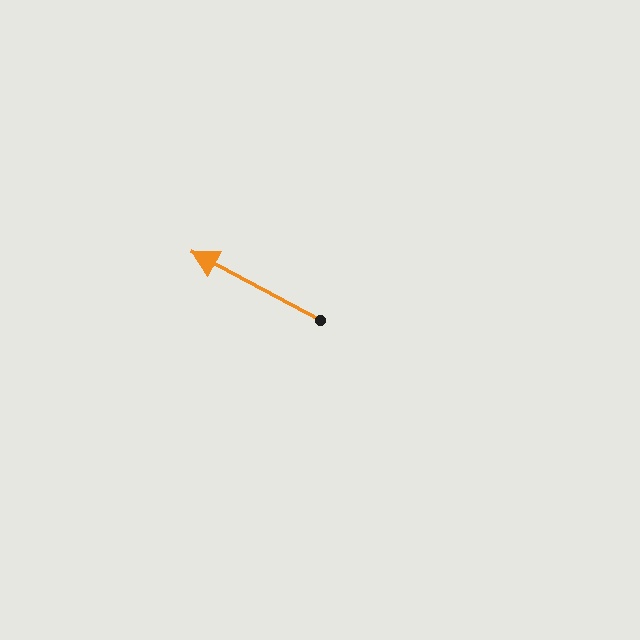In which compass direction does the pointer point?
Northwest.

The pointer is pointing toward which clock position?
Roughly 10 o'clock.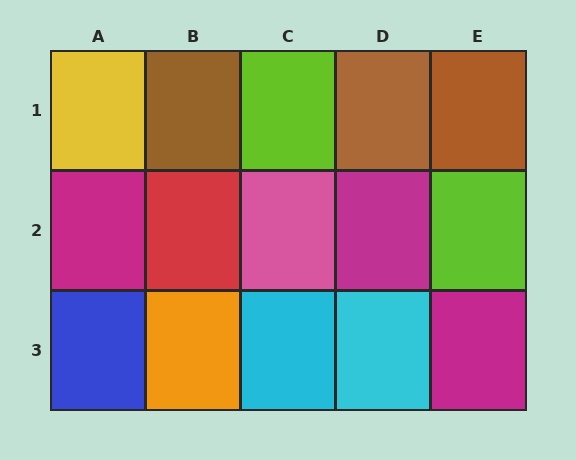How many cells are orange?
1 cell is orange.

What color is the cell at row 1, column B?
Brown.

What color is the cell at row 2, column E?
Lime.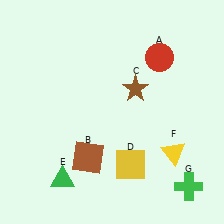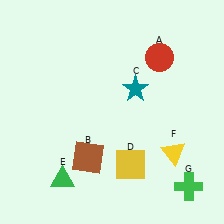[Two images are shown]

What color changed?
The star (C) changed from brown in Image 1 to teal in Image 2.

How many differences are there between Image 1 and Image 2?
There is 1 difference between the two images.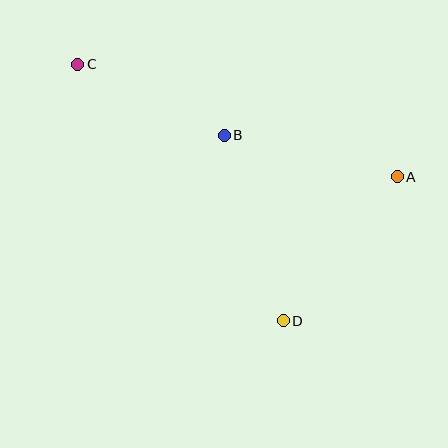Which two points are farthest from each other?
Points A and C are farthest from each other.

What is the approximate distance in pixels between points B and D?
The distance between B and D is approximately 195 pixels.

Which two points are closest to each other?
Points B and C are closest to each other.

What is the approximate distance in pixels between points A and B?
The distance between A and B is approximately 178 pixels.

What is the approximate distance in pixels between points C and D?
The distance between C and D is approximately 329 pixels.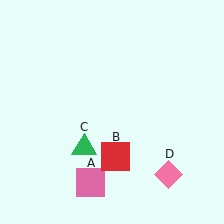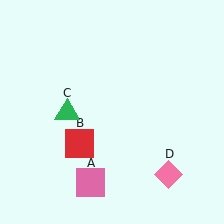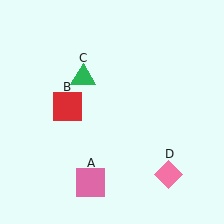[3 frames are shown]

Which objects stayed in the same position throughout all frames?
Pink square (object A) and pink diamond (object D) remained stationary.